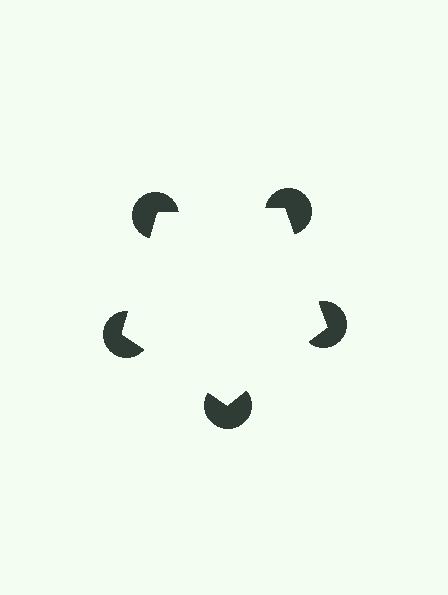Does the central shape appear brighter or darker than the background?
It typically appears slightly brighter than the background, even though no actual brightness change is drawn.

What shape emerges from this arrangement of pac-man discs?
An illusory pentagon — its edges are inferred from the aligned wedge cuts in the pac-man discs, not physically drawn.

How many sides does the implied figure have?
5 sides.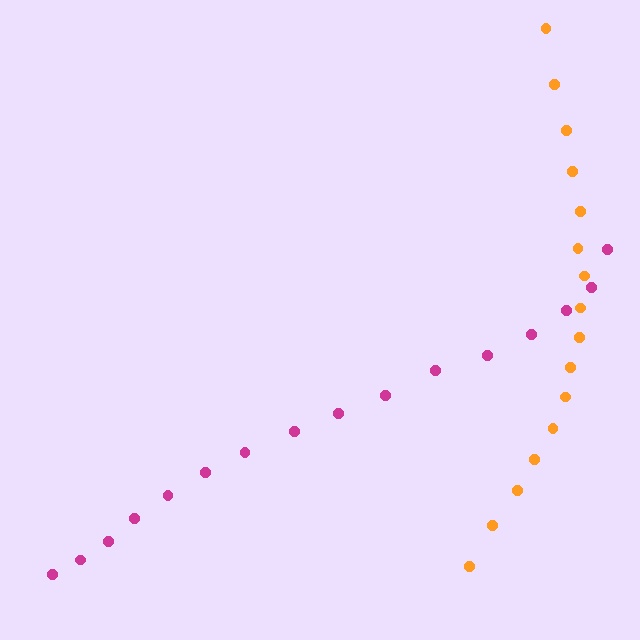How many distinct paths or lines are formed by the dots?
There are 2 distinct paths.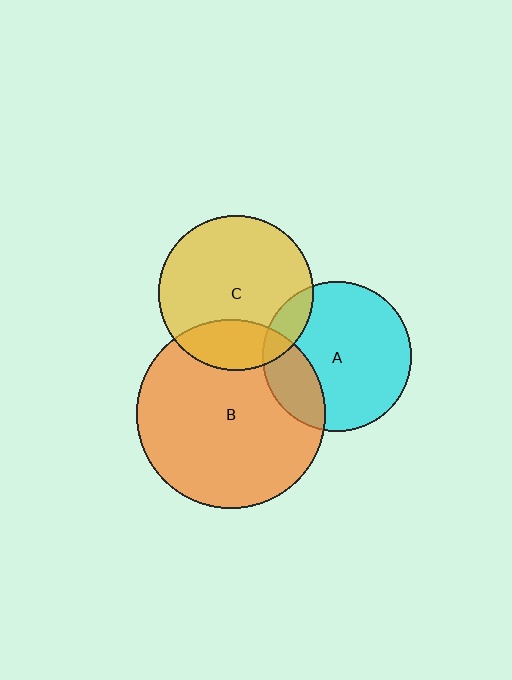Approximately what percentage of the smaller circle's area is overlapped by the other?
Approximately 10%.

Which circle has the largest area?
Circle B (orange).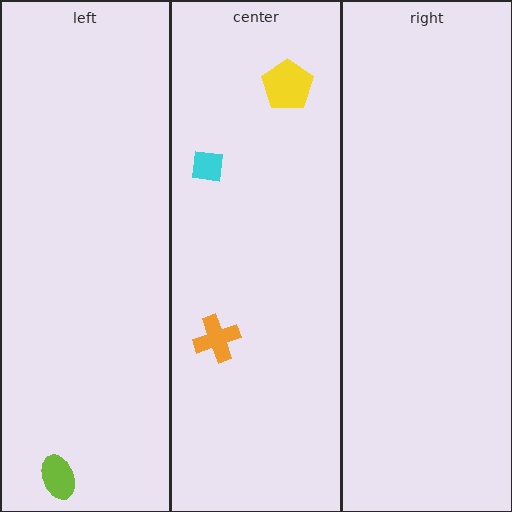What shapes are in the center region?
The yellow pentagon, the cyan square, the orange cross.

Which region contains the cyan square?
The center region.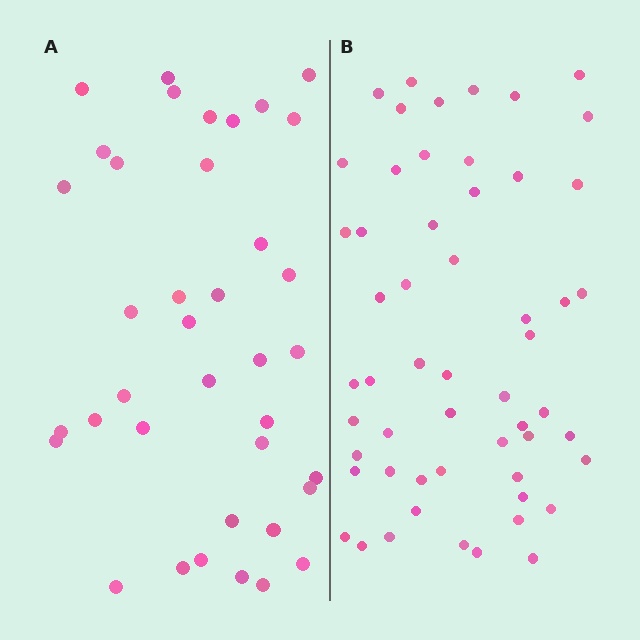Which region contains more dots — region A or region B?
Region B (the right region) has more dots.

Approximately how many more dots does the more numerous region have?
Region B has approximately 15 more dots than region A.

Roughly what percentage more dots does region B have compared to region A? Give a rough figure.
About 45% more.